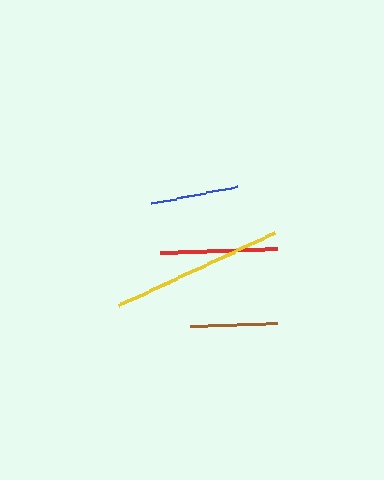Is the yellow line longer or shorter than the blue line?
The yellow line is longer than the blue line.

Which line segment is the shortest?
The brown line is the shortest at approximately 87 pixels.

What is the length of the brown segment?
The brown segment is approximately 87 pixels long.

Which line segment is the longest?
The yellow line is the longest at approximately 172 pixels.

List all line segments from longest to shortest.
From longest to shortest: yellow, red, blue, brown.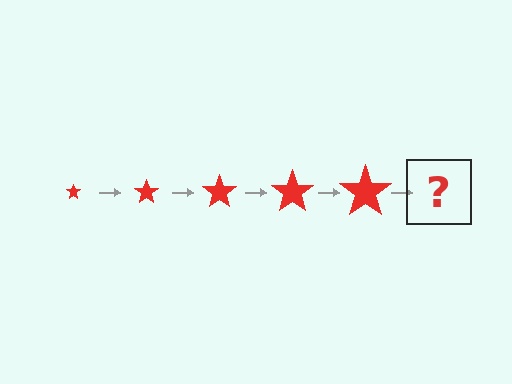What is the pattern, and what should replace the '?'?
The pattern is that the star gets progressively larger each step. The '?' should be a red star, larger than the previous one.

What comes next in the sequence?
The next element should be a red star, larger than the previous one.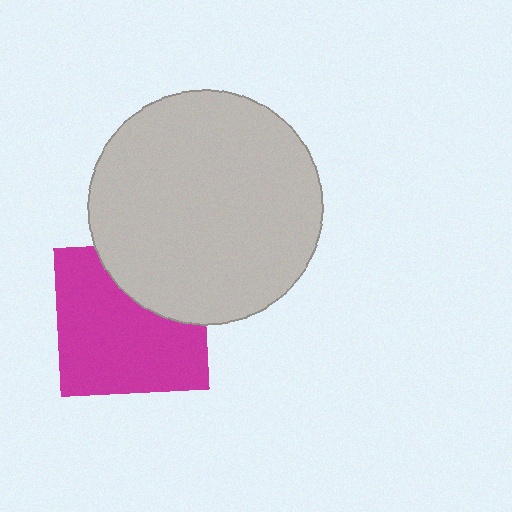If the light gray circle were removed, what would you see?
You would see the complete magenta square.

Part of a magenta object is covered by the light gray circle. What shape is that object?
It is a square.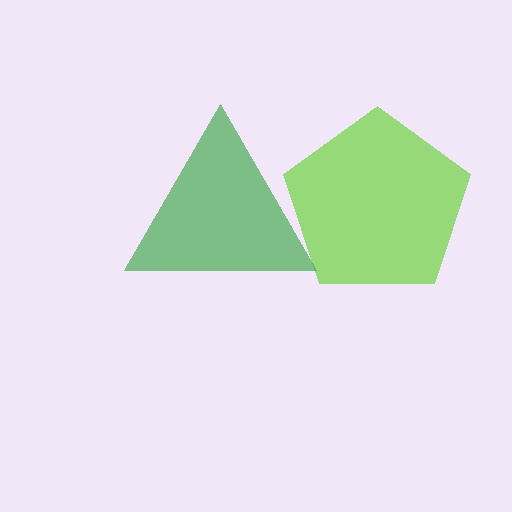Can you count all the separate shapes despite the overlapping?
Yes, there are 2 separate shapes.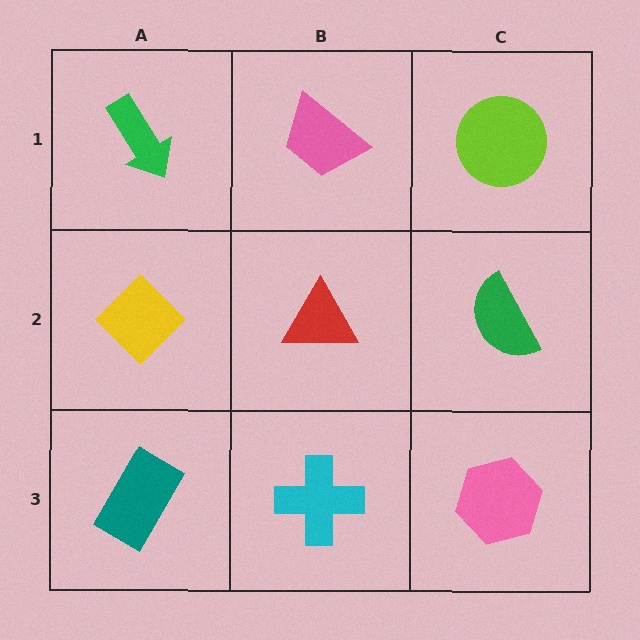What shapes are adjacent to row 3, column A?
A yellow diamond (row 2, column A), a cyan cross (row 3, column B).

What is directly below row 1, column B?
A red triangle.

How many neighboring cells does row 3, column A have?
2.